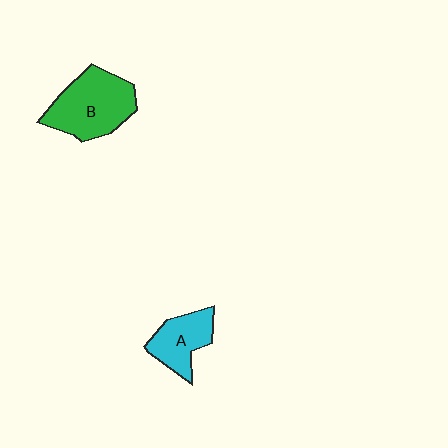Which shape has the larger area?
Shape B (green).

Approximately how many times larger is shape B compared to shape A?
Approximately 1.6 times.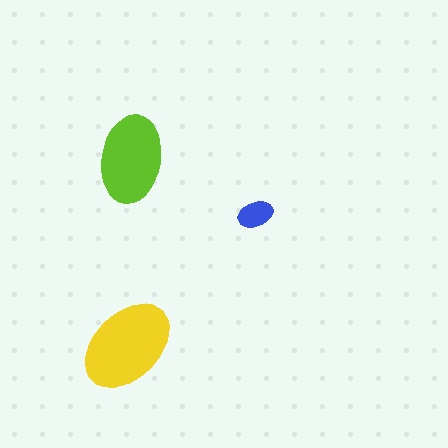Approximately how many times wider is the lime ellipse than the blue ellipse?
About 2.5 times wider.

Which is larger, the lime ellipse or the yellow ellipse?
The yellow one.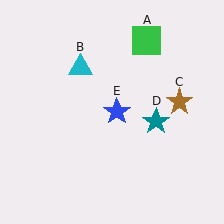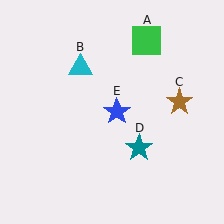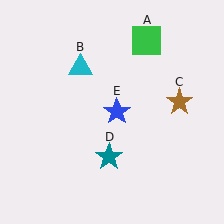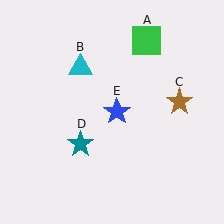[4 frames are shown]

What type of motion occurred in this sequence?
The teal star (object D) rotated clockwise around the center of the scene.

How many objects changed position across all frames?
1 object changed position: teal star (object D).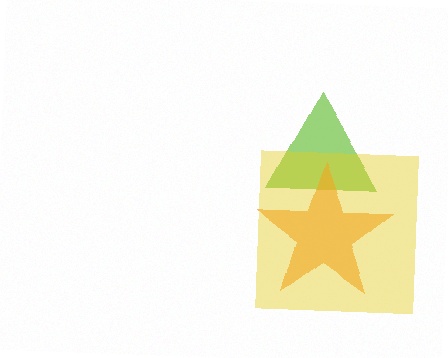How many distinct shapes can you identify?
There are 3 distinct shapes: a lime triangle, an orange star, a yellow square.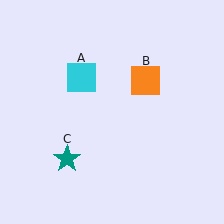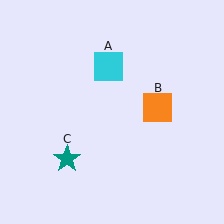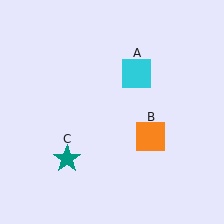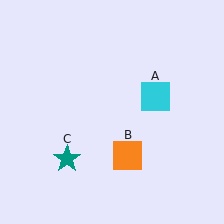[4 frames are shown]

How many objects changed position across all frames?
2 objects changed position: cyan square (object A), orange square (object B).